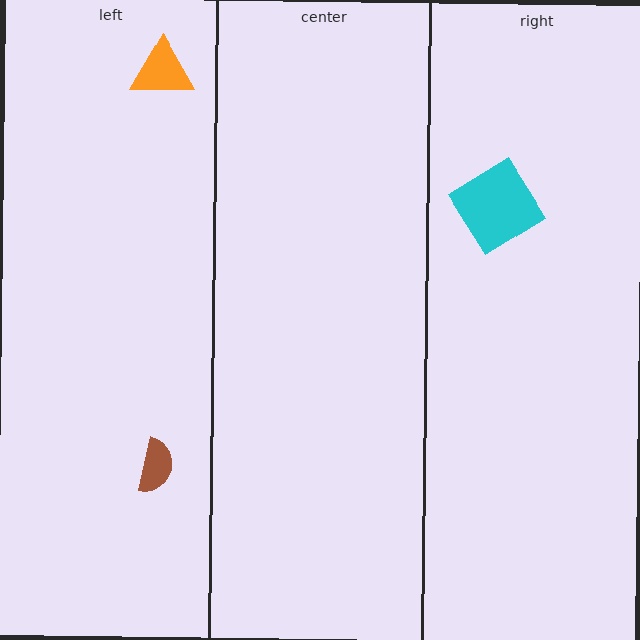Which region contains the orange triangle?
The left region.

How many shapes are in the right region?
1.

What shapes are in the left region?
The brown semicircle, the orange triangle.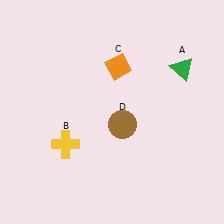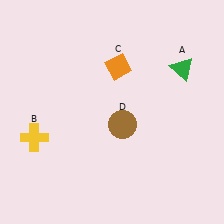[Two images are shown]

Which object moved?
The yellow cross (B) moved left.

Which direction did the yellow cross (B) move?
The yellow cross (B) moved left.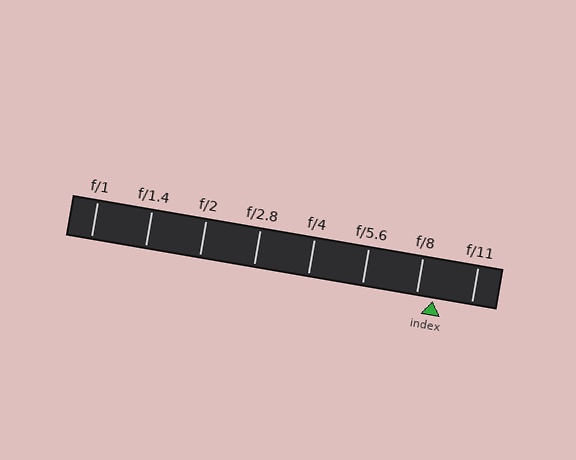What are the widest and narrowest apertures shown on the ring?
The widest aperture shown is f/1 and the narrowest is f/11.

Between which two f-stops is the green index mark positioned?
The index mark is between f/8 and f/11.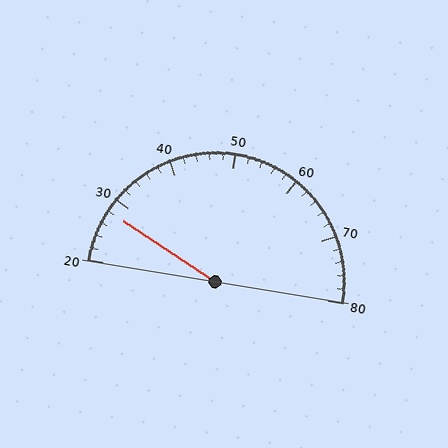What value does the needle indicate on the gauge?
The needle indicates approximately 28.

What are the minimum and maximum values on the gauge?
The gauge ranges from 20 to 80.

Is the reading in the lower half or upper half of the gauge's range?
The reading is in the lower half of the range (20 to 80).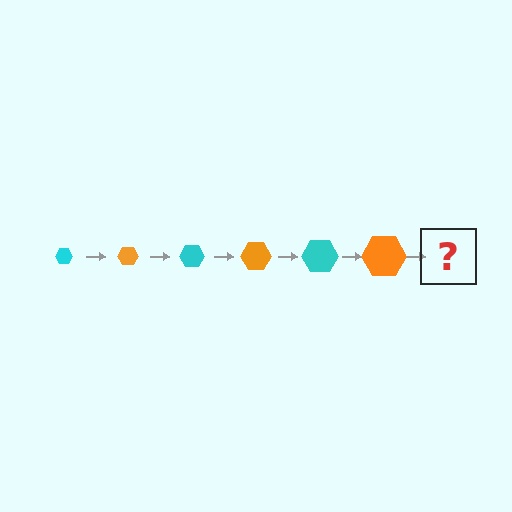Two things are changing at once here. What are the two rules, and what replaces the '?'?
The two rules are that the hexagon grows larger each step and the color cycles through cyan and orange. The '?' should be a cyan hexagon, larger than the previous one.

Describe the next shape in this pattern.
It should be a cyan hexagon, larger than the previous one.